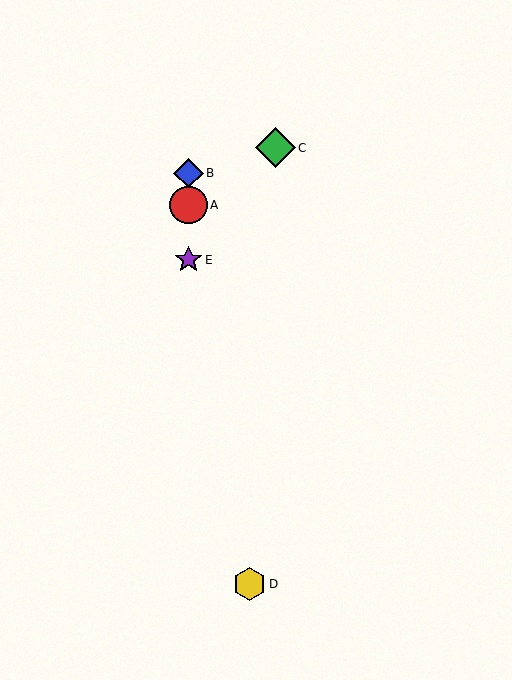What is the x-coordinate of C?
Object C is at x≈275.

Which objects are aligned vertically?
Objects A, B, E are aligned vertically.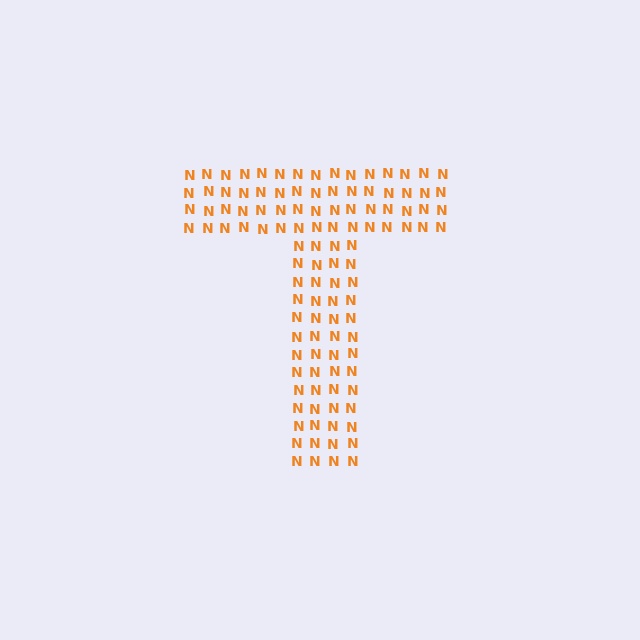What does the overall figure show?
The overall figure shows the letter T.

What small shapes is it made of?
It is made of small letter N's.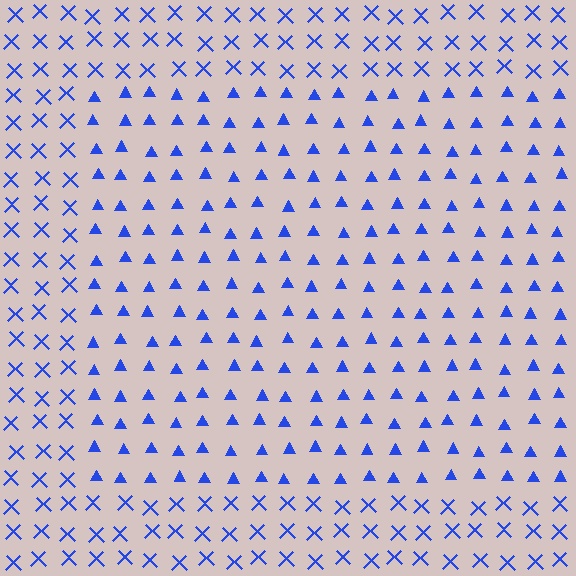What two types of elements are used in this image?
The image uses triangles inside the rectangle region and X marks outside it.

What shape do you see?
I see a rectangle.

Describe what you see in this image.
The image is filled with small blue elements arranged in a uniform grid. A rectangle-shaped region contains triangles, while the surrounding area contains X marks. The boundary is defined purely by the change in element shape.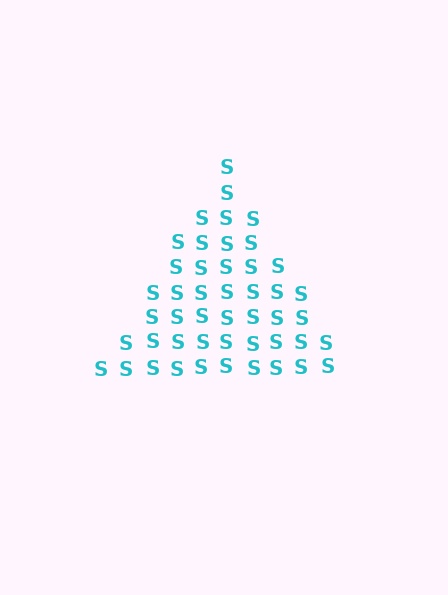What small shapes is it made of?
It is made of small letter S's.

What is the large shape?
The large shape is a triangle.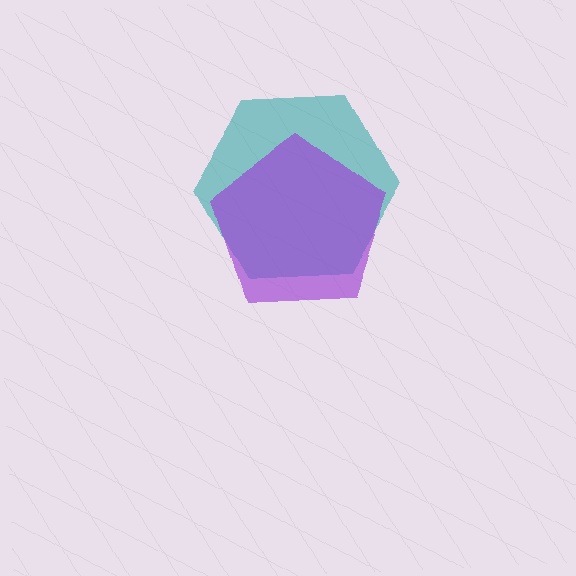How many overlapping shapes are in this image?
There are 2 overlapping shapes in the image.